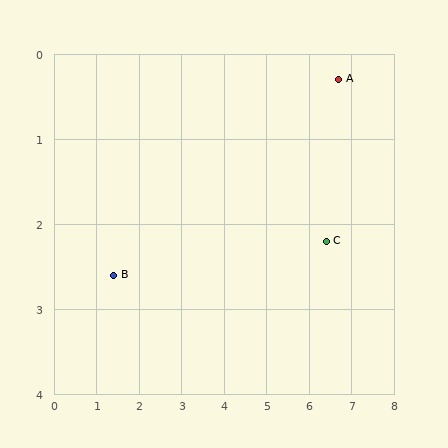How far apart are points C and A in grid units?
Points C and A are about 1.9 grid units apart.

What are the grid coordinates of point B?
Point B is at approximately (1.4, 2.6).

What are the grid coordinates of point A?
Point A is at approximately (6.7, 0.3).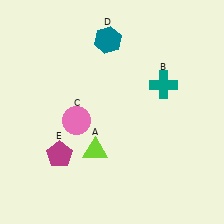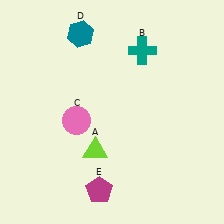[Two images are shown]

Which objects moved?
The objects that moved are: the teal cross (B), the teal hexagon (D), the magenta pentagon (E).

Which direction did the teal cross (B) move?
The teal cross (B) moved up.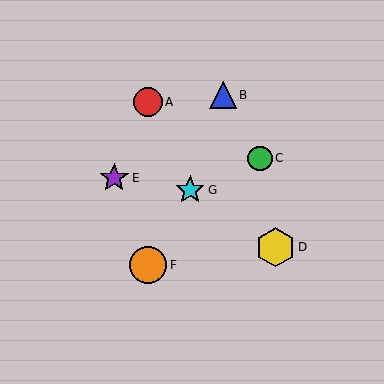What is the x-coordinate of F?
Object F is at x≈148.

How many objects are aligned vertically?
2 objects (A, F) are aligned vertically.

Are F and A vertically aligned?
Yes, both are at x≈148.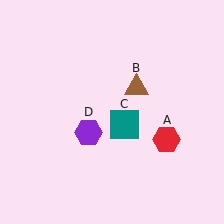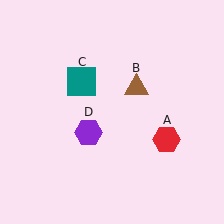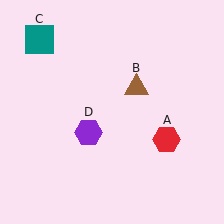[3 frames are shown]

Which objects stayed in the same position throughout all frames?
Red hexagon (object A) and brown triangle (object B) and purple hexagon (object D) remained stationary.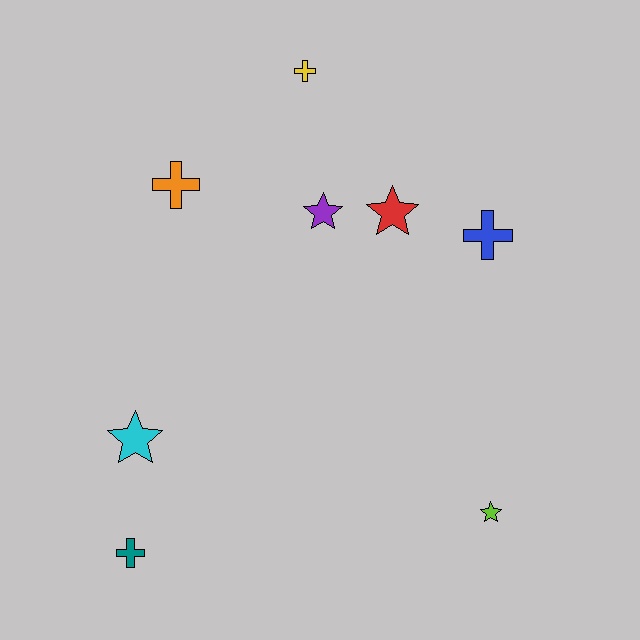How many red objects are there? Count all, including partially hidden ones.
There is 1 red object.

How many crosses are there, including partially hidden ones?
There are 4 crosses.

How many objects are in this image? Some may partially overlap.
There are 8 objects.